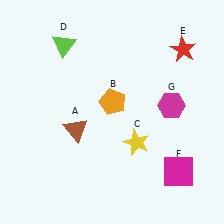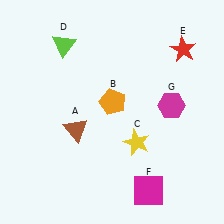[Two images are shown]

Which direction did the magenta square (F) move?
The magenta square (F) moved left.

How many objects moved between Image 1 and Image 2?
1 object moved between the two images.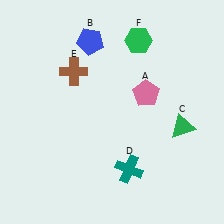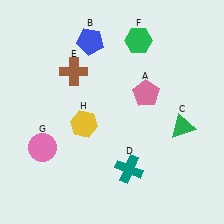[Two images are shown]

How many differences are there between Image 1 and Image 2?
There are 2 differences between the two images.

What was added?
A pink circle (G), a yellow hexagon (H) were added in Image 2.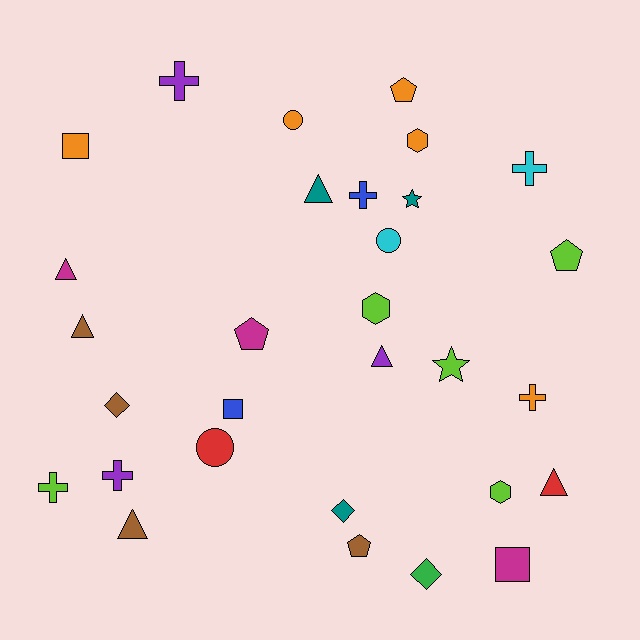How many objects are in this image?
There are 30 objects.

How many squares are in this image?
There are 3 squares.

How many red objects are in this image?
There are 2 red objects.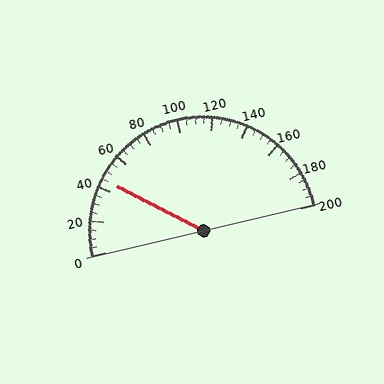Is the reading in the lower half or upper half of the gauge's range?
The reading is in the lower half of the range (0 to 200).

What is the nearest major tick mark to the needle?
The nearest major tick mark is 40.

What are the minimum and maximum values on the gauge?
The gauge ranges from 0 to 200.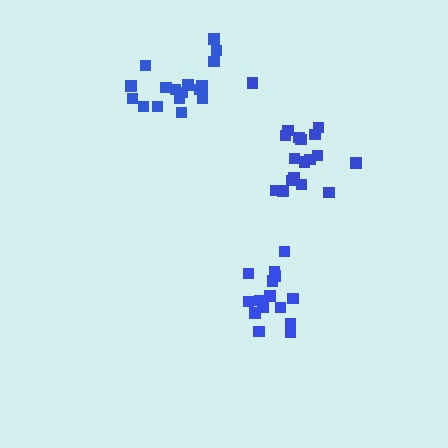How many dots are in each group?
Group 1: 18 dots, Group 2: 17 dots, Group 3: 15 dots (50 total).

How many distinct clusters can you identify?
There are 3 distinct clusters.